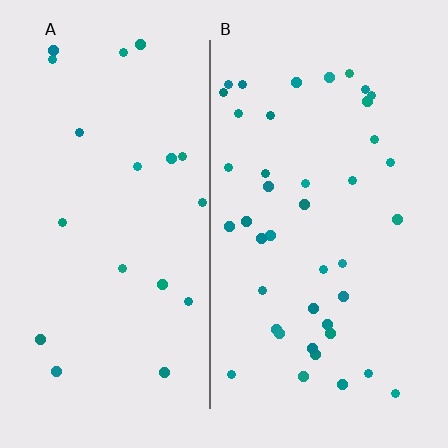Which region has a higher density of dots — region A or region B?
B (the right).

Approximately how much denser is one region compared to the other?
Approximately 2.1× — region B over region A.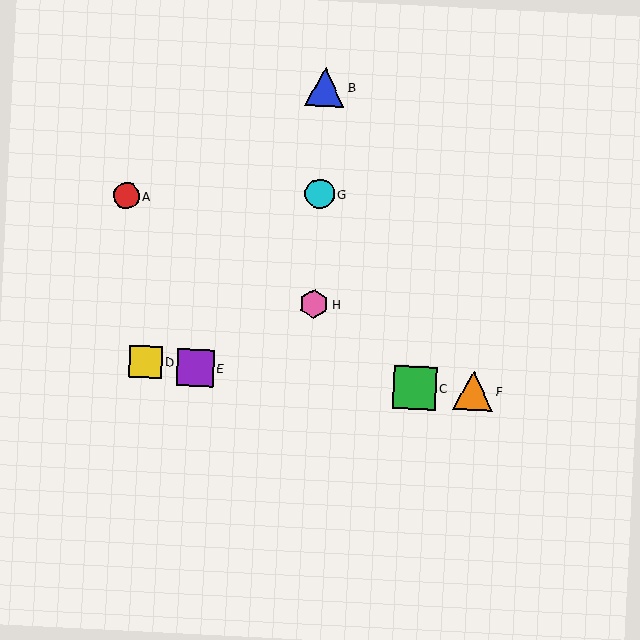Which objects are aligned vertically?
Objects B, G, H are aligned vertically.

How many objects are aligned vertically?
3 objects (B, G, H) are aligned vertically.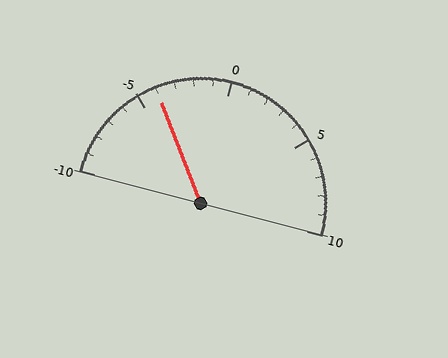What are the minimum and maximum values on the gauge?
The gauge ranges from -10 to 10.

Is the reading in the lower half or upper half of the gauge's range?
The reading is in the lower half of the range (-10 to 10).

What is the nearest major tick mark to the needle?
The nearest major tick mark is -5.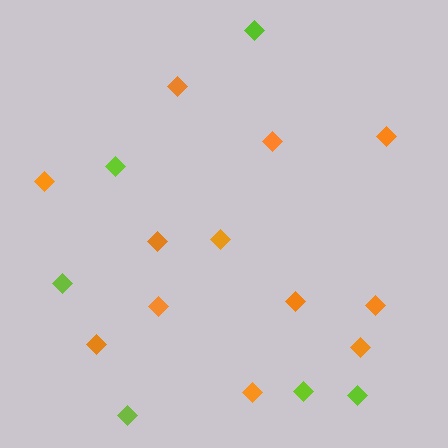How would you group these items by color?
There are 2 groups: one group of orange diamonds (12) and one group of lime diamonds (6).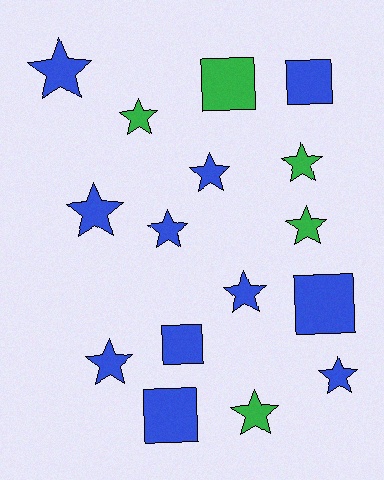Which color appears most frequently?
Blue, with 11 objects.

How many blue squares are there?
There are 4 blue squares.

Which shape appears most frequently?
Star, with 11 objects.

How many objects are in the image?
There are 16 objects.